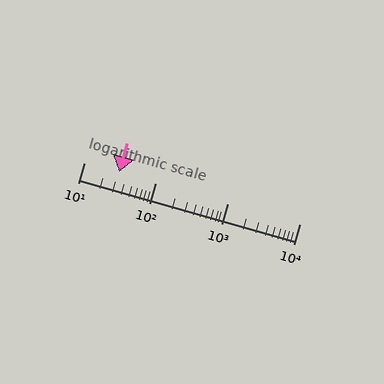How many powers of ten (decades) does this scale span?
The scale spans 3 decades, from 10 to 10000.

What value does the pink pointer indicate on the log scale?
The pointer indicates approximately 31.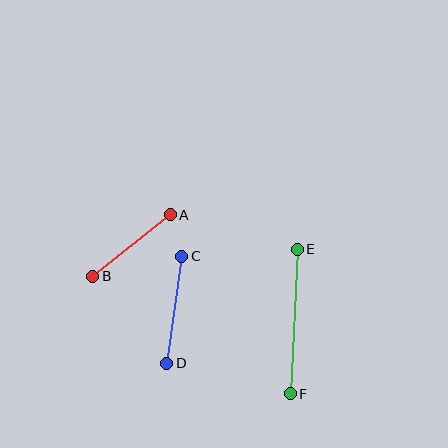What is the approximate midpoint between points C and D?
The midpoint is at approximately (174, 310) pixels.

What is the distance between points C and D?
The distance is approximately 108 pixels.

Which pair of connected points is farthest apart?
Points E and F are farthest apart.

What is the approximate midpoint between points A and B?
The midpoint is at approximately (131, 246) pixels.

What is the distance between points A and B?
The distance is approximately 99 pixels.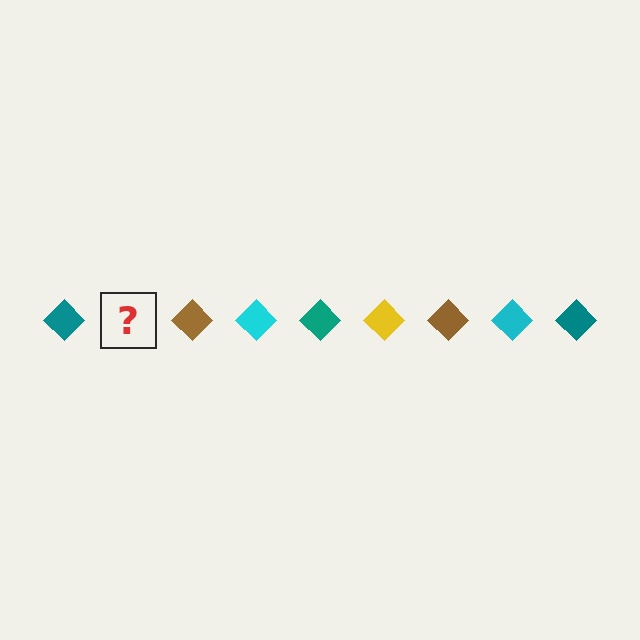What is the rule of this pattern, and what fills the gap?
The rule is that the pattern cycles through teal, yellow, brown, cyan diamonds. The gap should be filled with a yellow diamond.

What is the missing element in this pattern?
The missing element is a yellow diamond.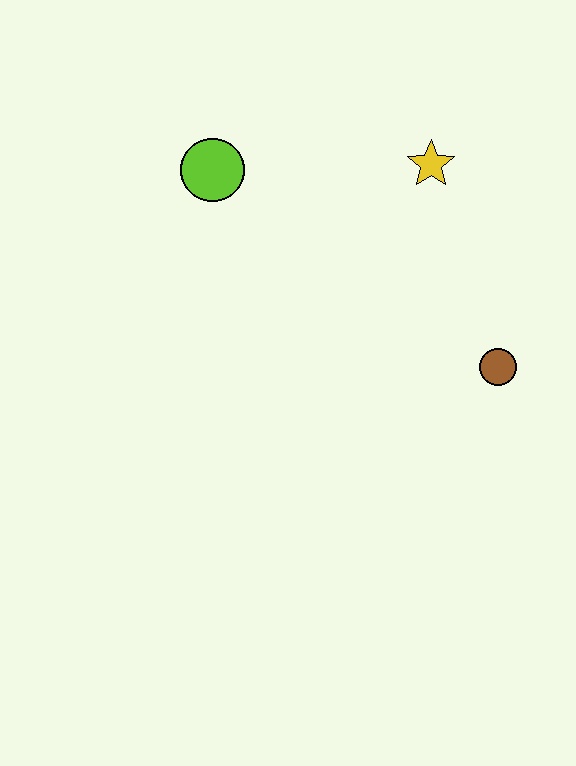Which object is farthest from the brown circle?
The lime circle is farthest from the brown circle.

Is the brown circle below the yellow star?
Yes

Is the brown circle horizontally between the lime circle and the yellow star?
No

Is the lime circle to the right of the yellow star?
No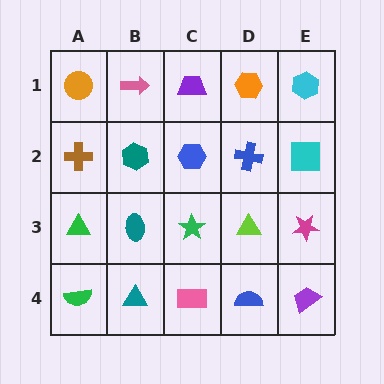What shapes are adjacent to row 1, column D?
A blue cross (row 2, column D), a purple trapezoid (row 1, column C), a cyan hexagon (row 1, column E).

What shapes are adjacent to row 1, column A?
A brown cross (row 2, column A), a pink arrow (row 1, column B).